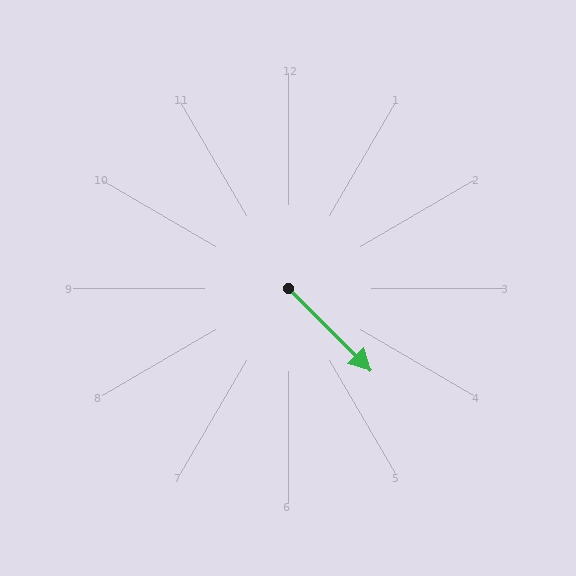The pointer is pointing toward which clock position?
Roughly 4 o'clock.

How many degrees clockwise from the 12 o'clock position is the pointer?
Approximately 135 degrees.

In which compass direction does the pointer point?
Southeast.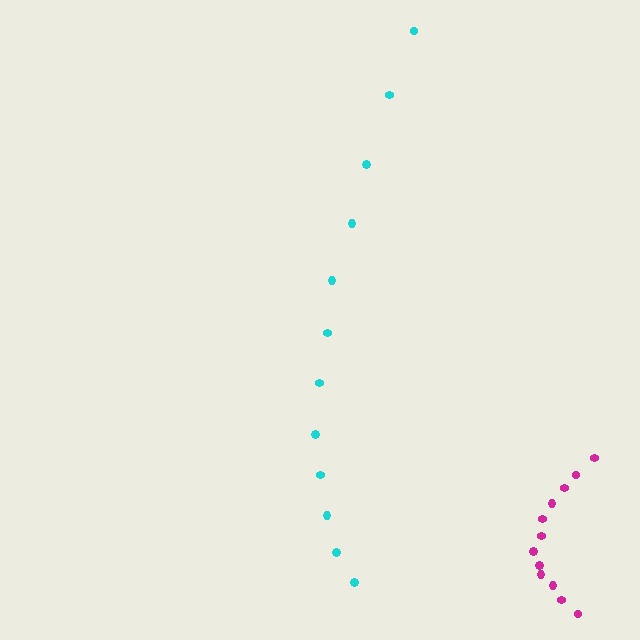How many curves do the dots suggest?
There are 2 distinct paths.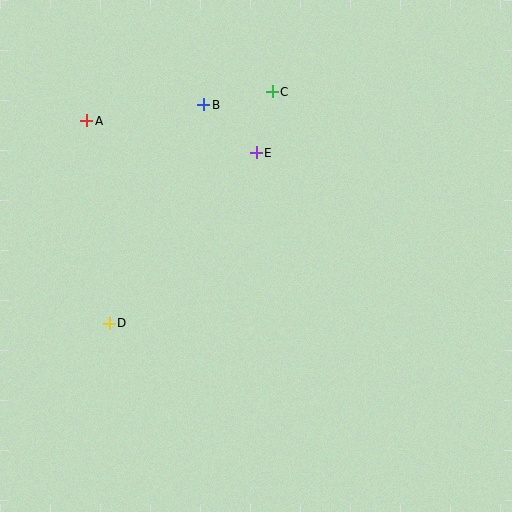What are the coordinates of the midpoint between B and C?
The midpoint between B and C is at (238, 98).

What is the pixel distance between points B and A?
The distance between B and A is 118 pixels.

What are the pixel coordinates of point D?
Point D is at (109, 323).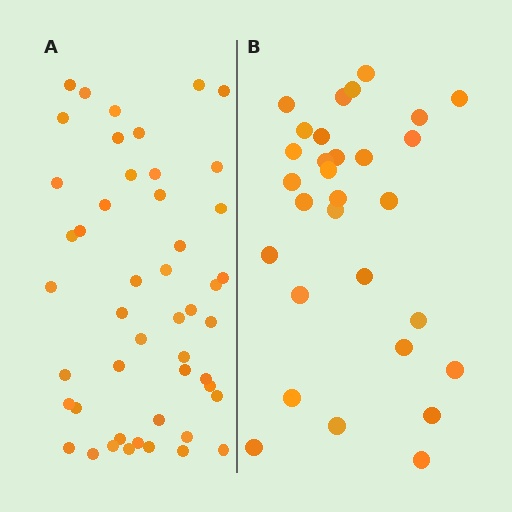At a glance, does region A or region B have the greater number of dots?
Region A (the left region) has more dots.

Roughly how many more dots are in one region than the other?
Region A has approximately 20 more dots than region B.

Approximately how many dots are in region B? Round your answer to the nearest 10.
About 30 dots.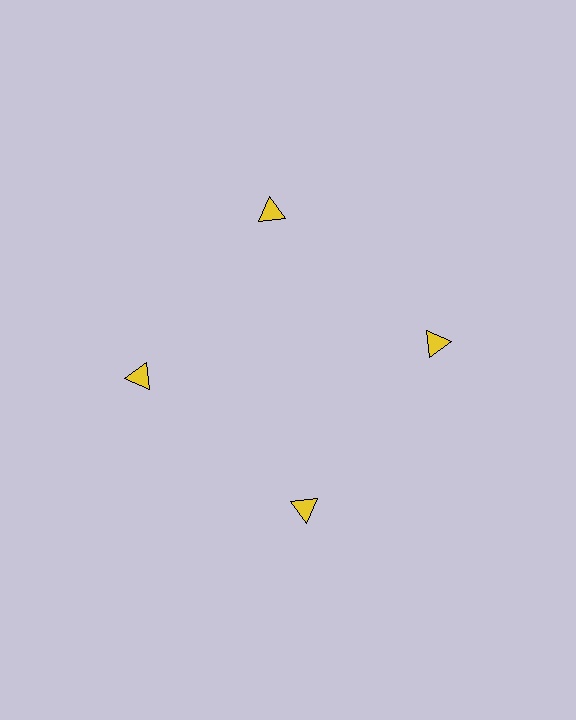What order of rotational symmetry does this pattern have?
This pattern has 4-fold rotational symmetry.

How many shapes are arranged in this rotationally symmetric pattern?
There are 4 shapes, arranged in 4 groups of 1.